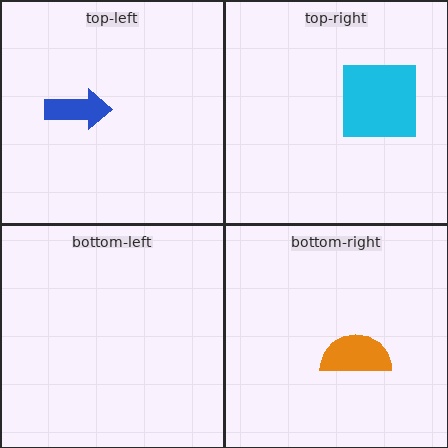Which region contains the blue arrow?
The top-left region.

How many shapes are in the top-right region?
1.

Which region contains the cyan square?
The top-right region.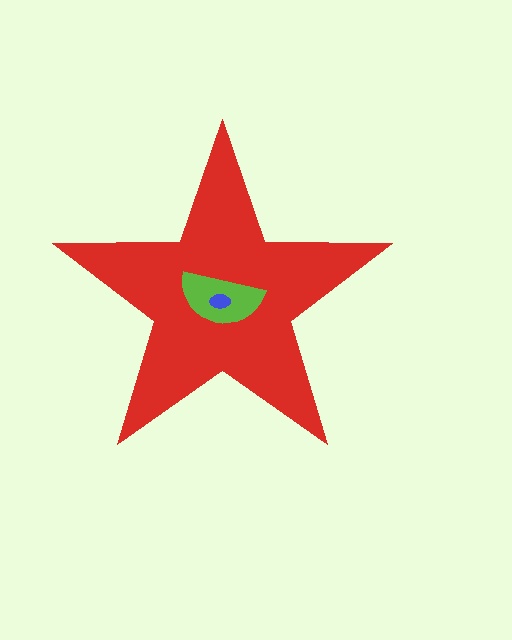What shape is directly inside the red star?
The lime semicircle.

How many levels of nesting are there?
3.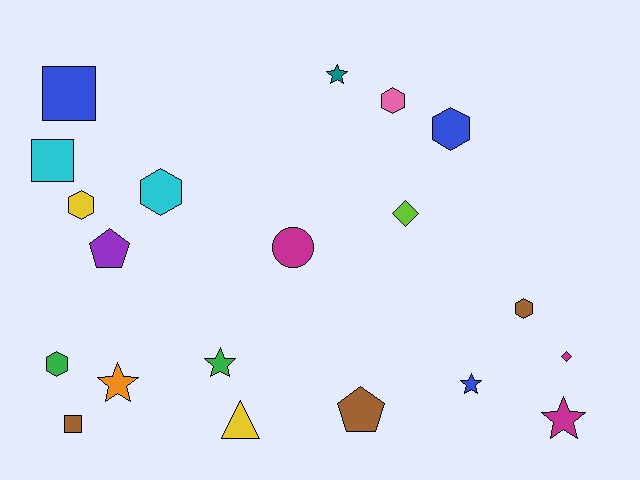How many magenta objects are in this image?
There are 3 magenta objects.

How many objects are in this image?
There are 20 objects.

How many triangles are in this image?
There is 1 triangle.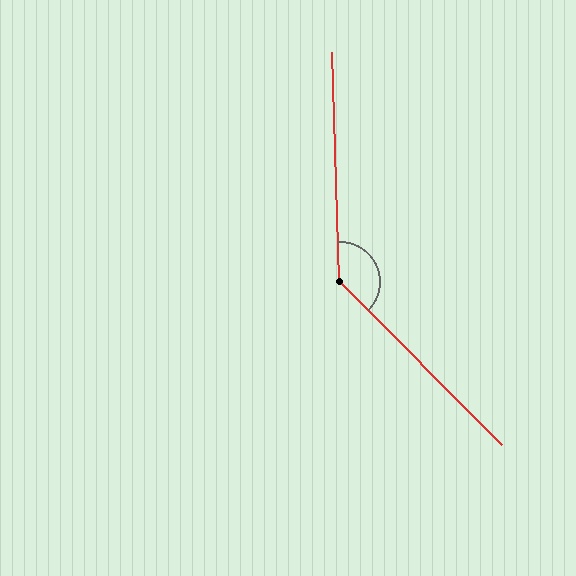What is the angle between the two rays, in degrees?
Approximately 137 degrees.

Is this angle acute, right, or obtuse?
It is obtuse.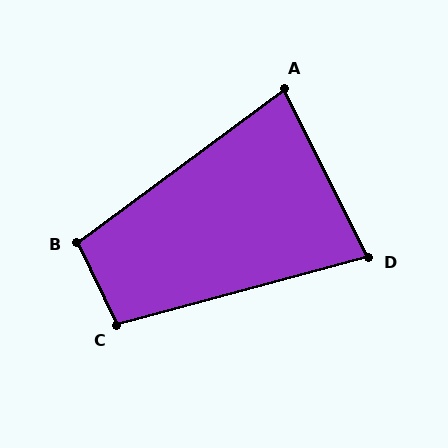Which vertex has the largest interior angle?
B, at approximately 101 degrees.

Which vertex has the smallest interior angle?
D, at approximately 79 degrees.